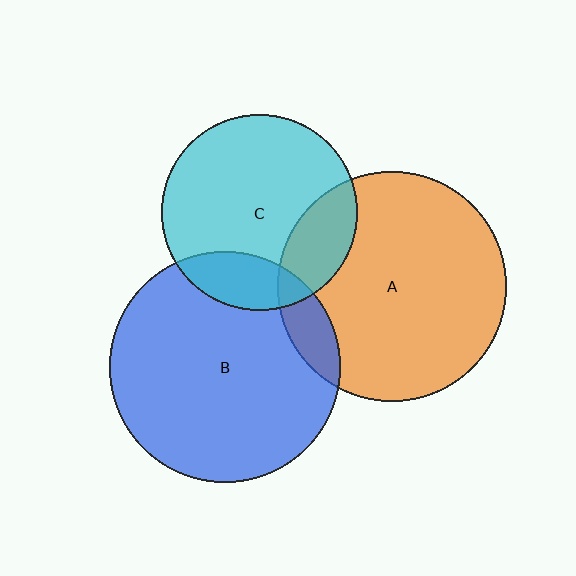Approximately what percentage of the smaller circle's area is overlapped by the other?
Approximately 20%.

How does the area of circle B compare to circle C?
Approximately 1.4 times.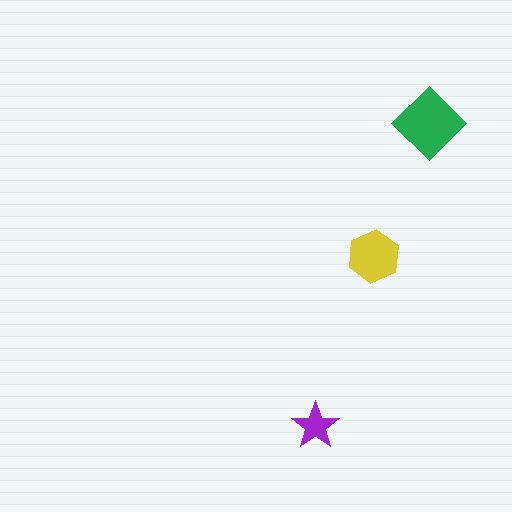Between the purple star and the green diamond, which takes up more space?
The green diamond.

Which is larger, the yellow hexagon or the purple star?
The yellow hexagon.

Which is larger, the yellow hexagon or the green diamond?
The green diamond.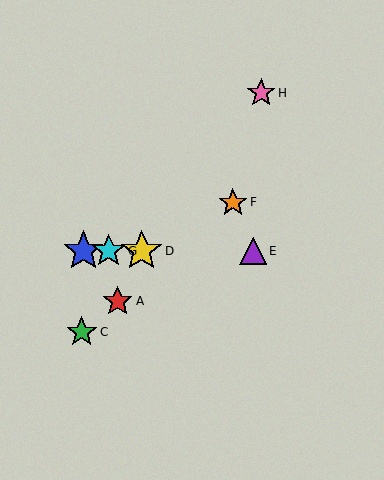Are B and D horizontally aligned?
Yes, both are at y≈251.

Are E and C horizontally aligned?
No, E is at y≈251 and C is at y≈332.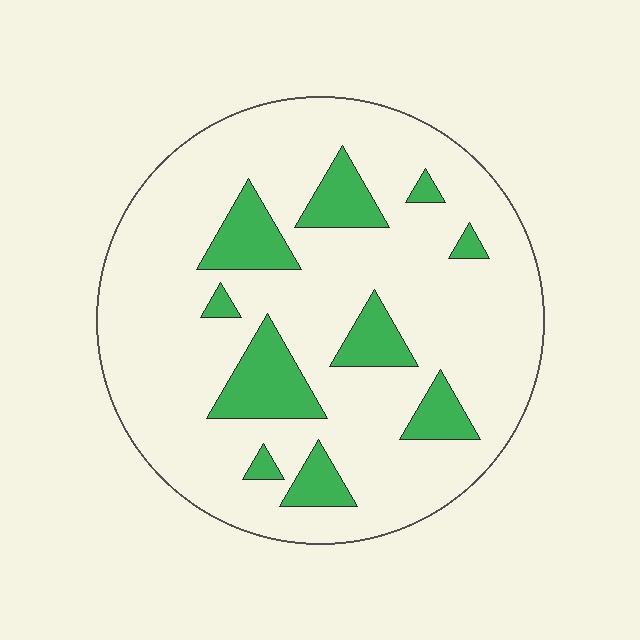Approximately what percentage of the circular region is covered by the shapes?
Approximately 20%.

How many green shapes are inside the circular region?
10.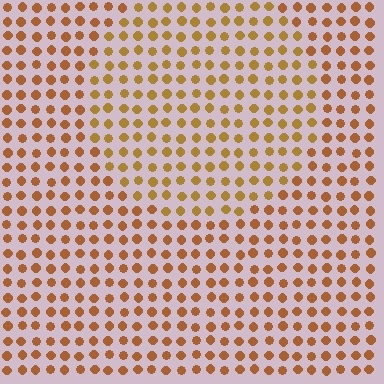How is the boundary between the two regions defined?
The boundary is defined purely by a slight shift in hue (about 18 degrees). Spacing, size, and orientation are identical on both sides.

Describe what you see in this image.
The image is filled with small brown elements in a uniform arrangement. A circle-shaped region is visible where the elements are tinted to a slightly different hue, forming a subtle color boundary.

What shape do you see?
I see a circle.